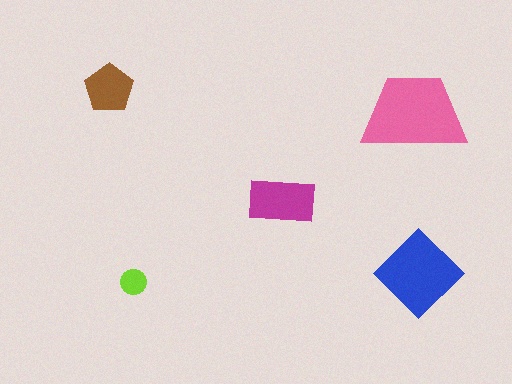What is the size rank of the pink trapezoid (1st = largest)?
1st.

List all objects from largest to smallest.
The pink trapezoid, the blue diamond, the magenta rectangle, the brown pentagon, the lime circle.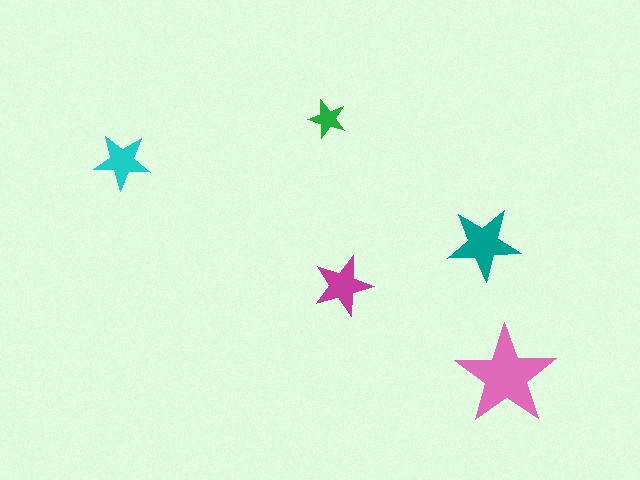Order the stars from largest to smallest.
the pink one, the teal one, the magenta one, the cyan one, the green one.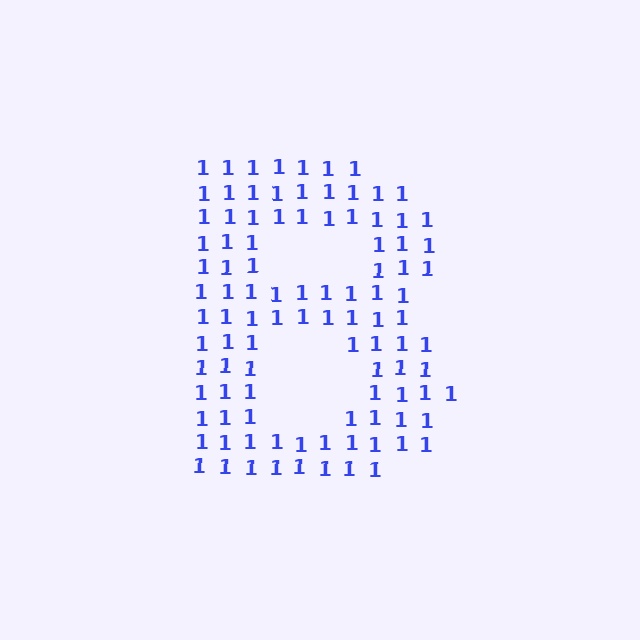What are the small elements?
The small elements are digit 1's.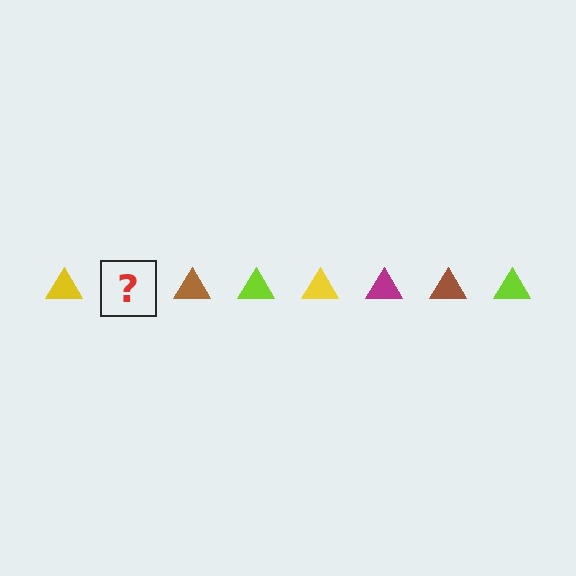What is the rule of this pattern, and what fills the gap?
The rule is that the pattern cycles through yellow, magenta, brown, lime triangles. The gap should be filled with a magenta triangle.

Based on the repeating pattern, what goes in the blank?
The blank should be a magenta triangle.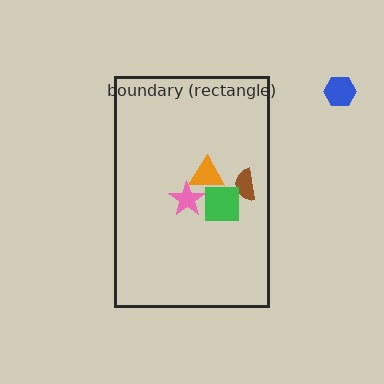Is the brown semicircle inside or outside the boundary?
Inside.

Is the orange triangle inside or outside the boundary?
Inside.